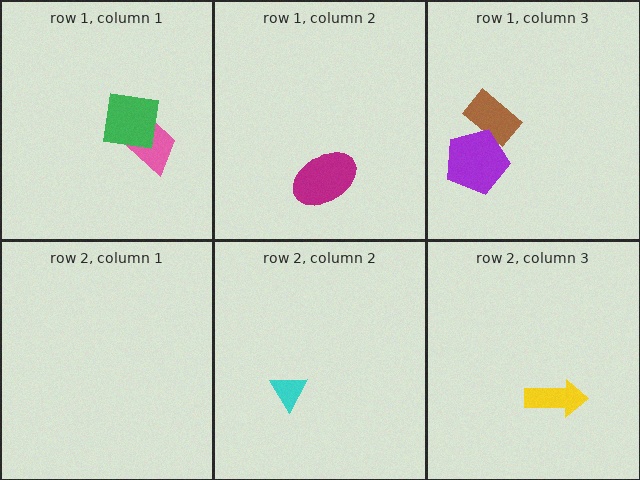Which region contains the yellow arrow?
The row 2, column 3 region.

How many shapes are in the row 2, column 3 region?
1.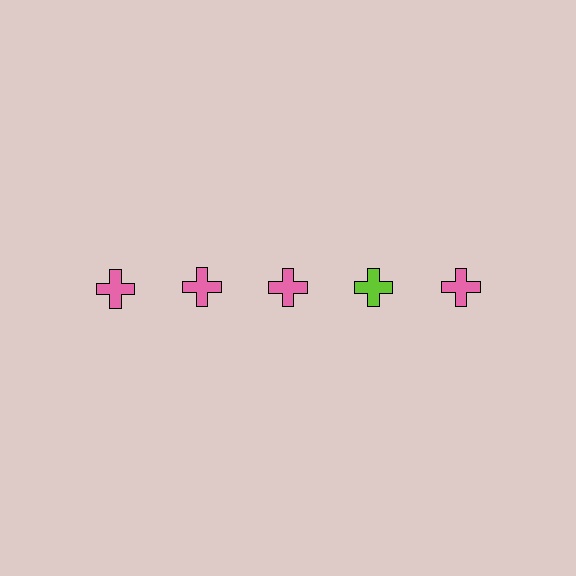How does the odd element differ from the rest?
It has a different color: lime instead of pink.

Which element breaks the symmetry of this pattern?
The lime cross in the top row, second from right column breaks the symmetry. All other shapes are pink crosses.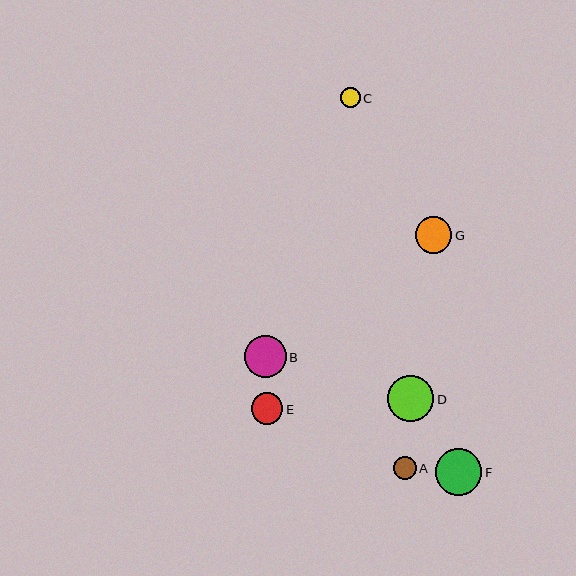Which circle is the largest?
Circle F is the largest with a size of approximately 47 pixels.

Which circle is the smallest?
Circle C is the smallest with a size of approximately 20 pixels.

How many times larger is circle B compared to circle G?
Circle B is approximately 1.1 times the size of circle G.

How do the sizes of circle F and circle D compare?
Circle F and circle D are approximately the same size.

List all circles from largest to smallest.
From largest to smallest: F, D, B, G, E, A, C.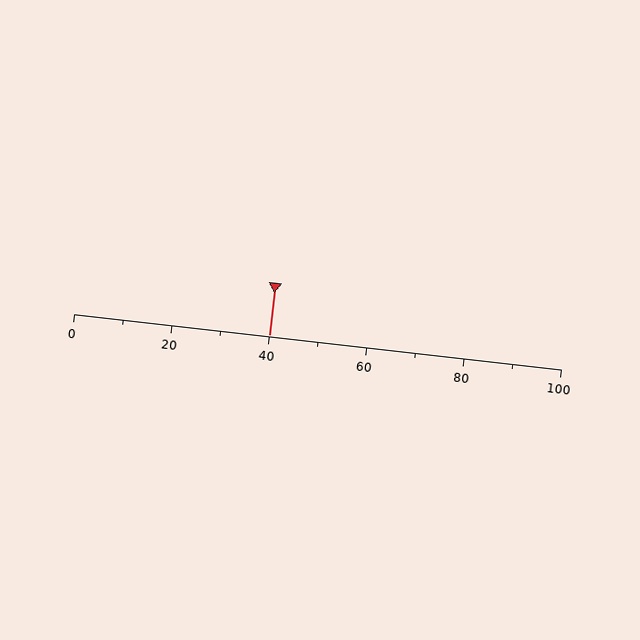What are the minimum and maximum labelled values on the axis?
The axis runs from 0 to 100.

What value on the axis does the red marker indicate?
The marker indicates approximately 40.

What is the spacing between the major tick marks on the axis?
The major ticks are spaced 20 apart.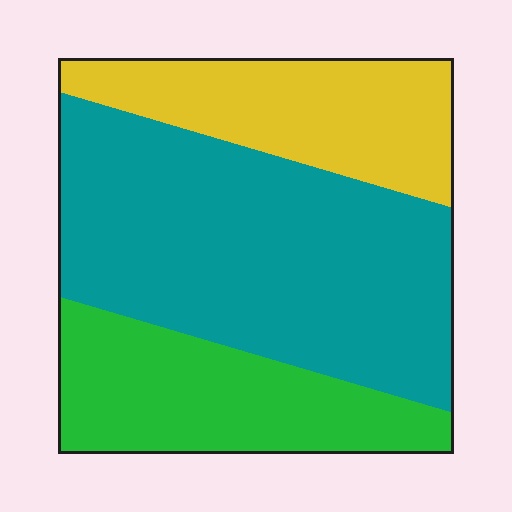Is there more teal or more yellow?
Teal.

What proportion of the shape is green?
Green takes up about one quarter (1/4) of the shape.